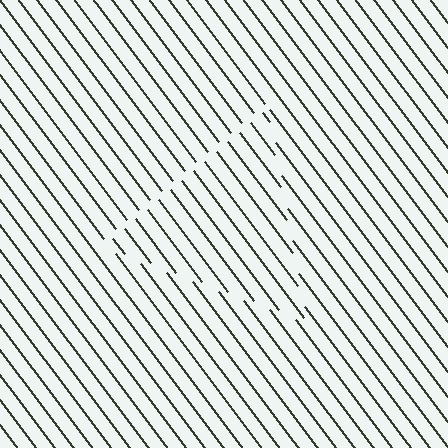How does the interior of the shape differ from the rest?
The interior of the shape contains the same grating, shifted by half a period — the contour is defined by the phase discontinuity where line-ends from the inner and outer gratings abut.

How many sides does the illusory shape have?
3 sides — the line-ends trace a triangle.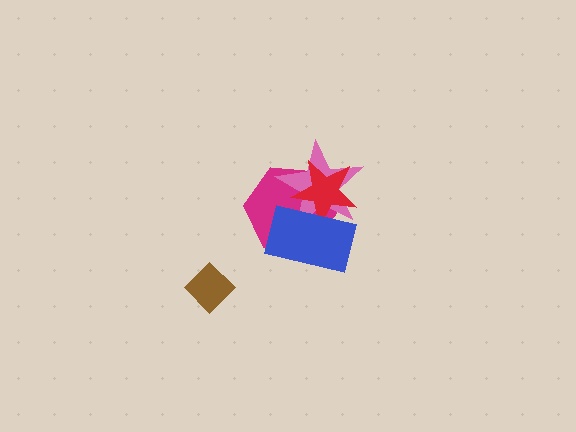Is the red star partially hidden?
Yes, it is partially covered by another shape.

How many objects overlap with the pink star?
3 objects overlap with the pink star.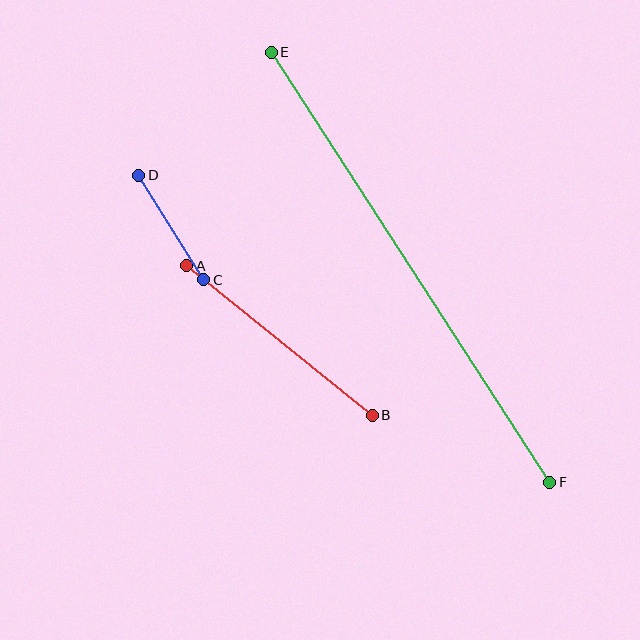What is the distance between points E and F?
The distance is approximately 513 pixels.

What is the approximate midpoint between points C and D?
The midpoint is at approximately (171, 227) pixels.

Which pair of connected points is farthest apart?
Points E and F are farthest apart.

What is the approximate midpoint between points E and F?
The midpoint is at approximately (411, 267) pixels.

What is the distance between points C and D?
The distance is approximately 123 pixels.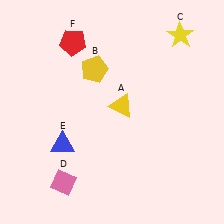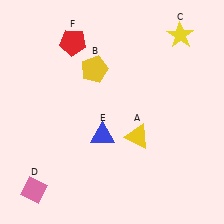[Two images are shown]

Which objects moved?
The objects that moved are: the yellow triangle (A), the pink diamond (D), the blue triangle (E).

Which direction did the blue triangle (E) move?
The blue triangle (E) moved right.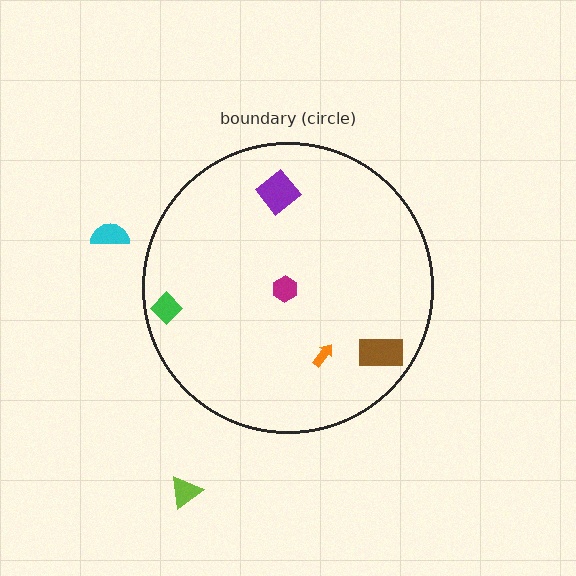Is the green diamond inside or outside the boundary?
Inside.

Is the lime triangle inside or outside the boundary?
Outside.